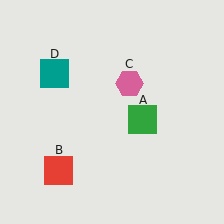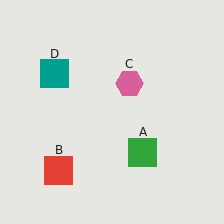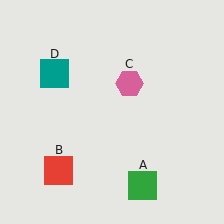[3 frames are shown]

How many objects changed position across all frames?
1 object changed position: green square (object A).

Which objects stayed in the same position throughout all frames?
Red square (object B) and pink hexagon (object C) and teal square (object D) remained stationary.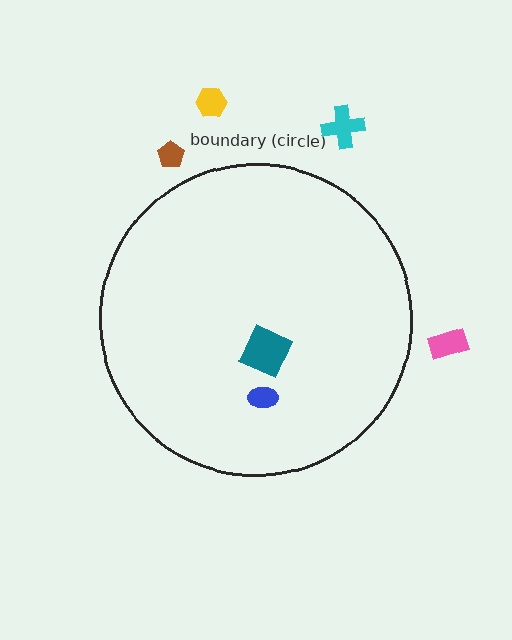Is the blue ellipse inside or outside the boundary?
Inside.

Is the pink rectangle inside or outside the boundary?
Outside.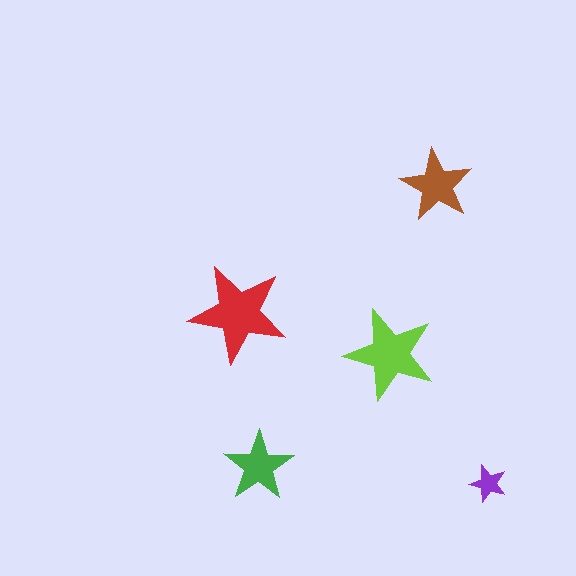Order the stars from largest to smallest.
the red one, the lime one, the brown one, the green one, the purple one.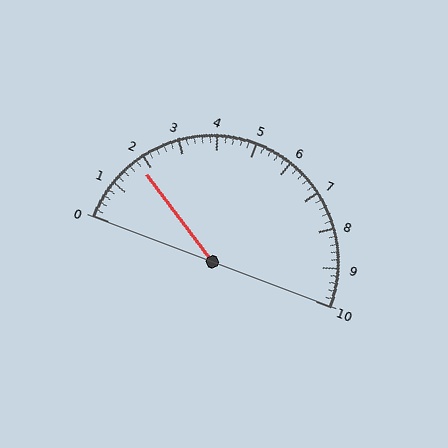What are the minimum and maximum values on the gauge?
The gauge ranges from 0 to 10.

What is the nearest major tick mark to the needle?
The nearest major tick mark is 2.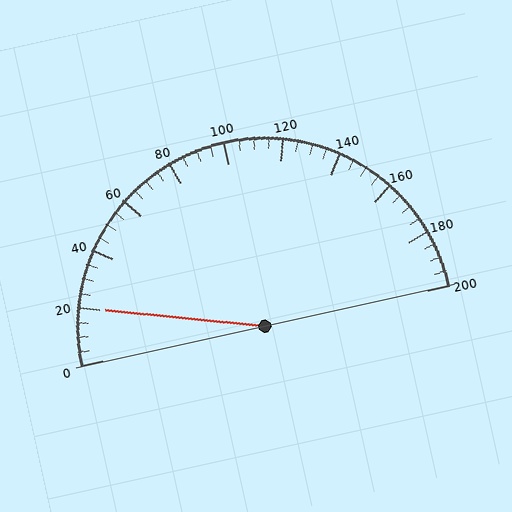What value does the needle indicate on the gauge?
The needle indicates approximately 20.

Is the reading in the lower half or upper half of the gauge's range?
The reading is in the lower half of the range (0 to 200).